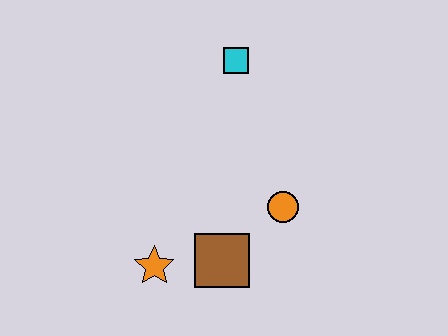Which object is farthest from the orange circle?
The cyan square is farthest from the orange circle.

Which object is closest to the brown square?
The orange star is closest to the brown square.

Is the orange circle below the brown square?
No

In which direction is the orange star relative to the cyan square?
The orange star is below the cyan square.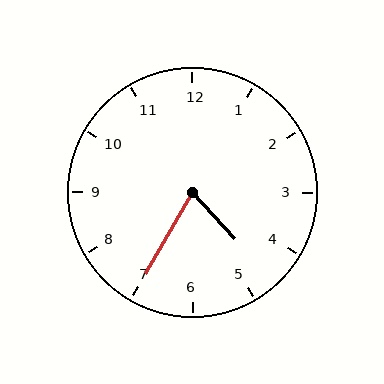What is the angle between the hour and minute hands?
Approximately 72 degrees.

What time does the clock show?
4:35.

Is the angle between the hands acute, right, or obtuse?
It is acute.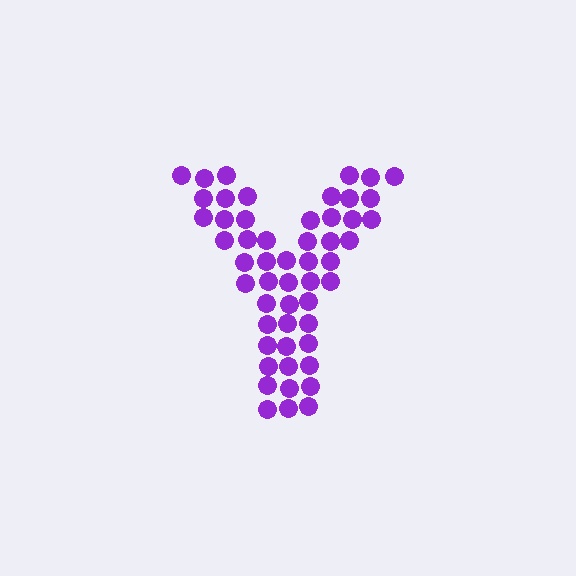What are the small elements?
The small elements are circles.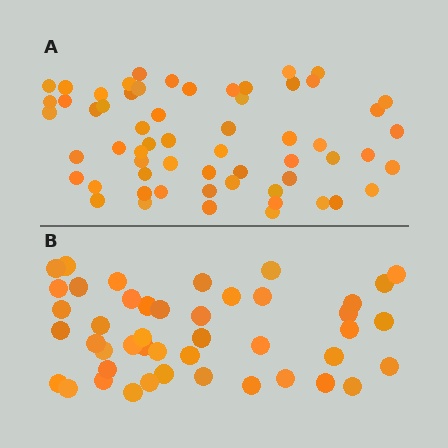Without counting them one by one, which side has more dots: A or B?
Region A (the top region) has more dots.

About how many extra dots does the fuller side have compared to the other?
Region A has approximately 15 more dots than region B.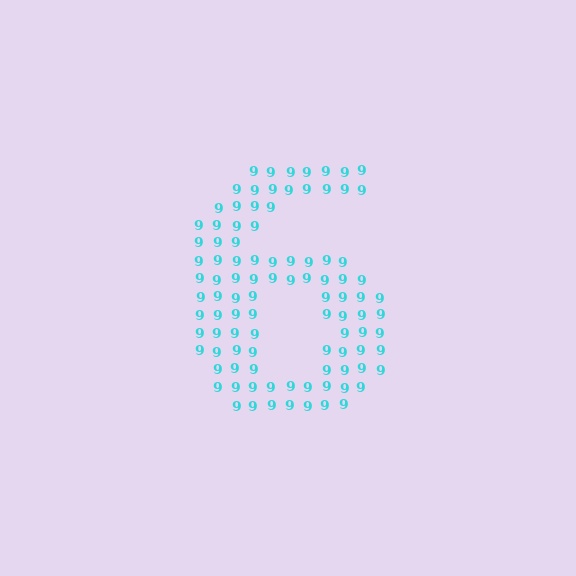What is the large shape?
The large shape is the digit 6.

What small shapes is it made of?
It is made of small digit 9's.